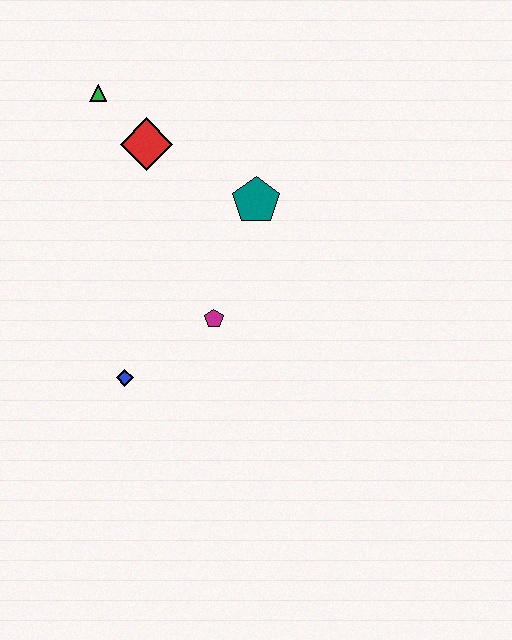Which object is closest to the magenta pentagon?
The blue diamond is closest to the magenta pentagon.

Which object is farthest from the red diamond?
The blue diamond is farthest from the red diamond.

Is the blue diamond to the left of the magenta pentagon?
Yes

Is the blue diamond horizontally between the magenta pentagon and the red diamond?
No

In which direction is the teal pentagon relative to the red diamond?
The teal pentagon is to the right of the red diamond.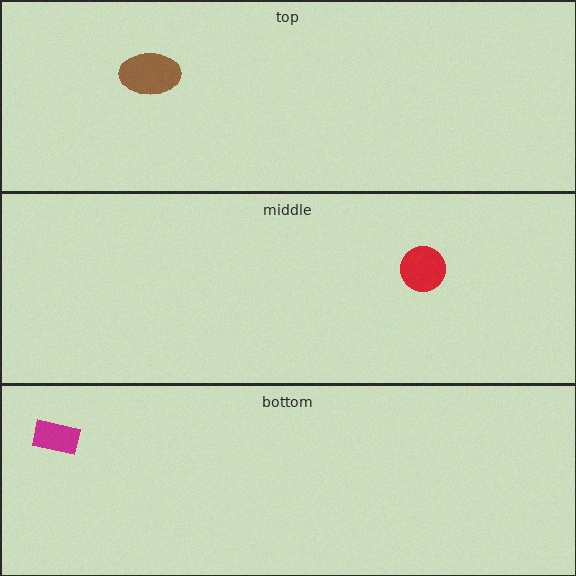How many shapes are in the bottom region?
1.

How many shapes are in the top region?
1.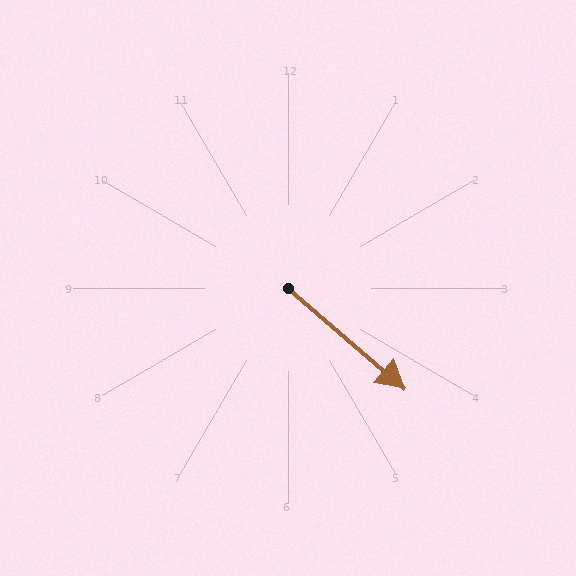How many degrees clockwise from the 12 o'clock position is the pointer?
Approximately 131 degrees.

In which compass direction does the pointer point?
Southeast.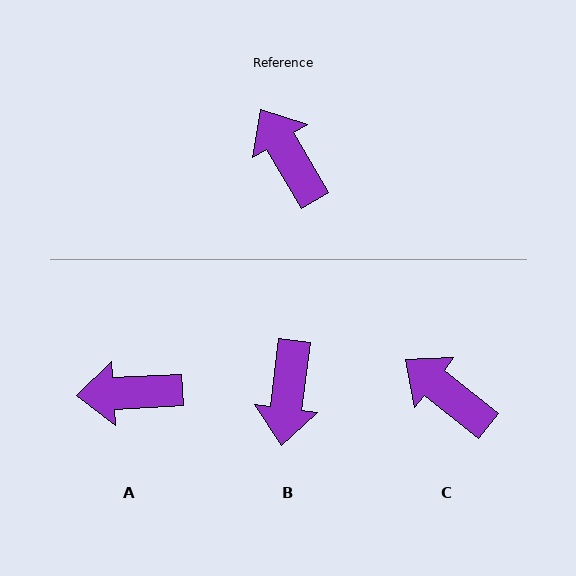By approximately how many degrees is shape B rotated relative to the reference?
Approximately 142 degrees counter-clockwise.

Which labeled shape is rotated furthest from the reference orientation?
B, about 142 degrees away.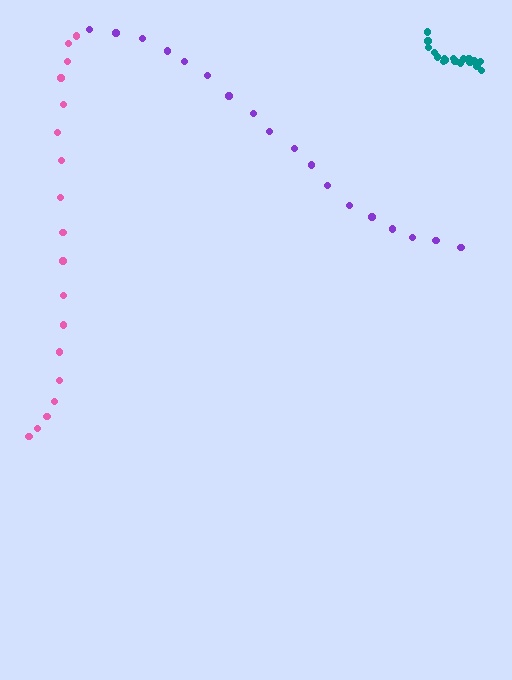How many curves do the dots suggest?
There are 3 distinct paths.